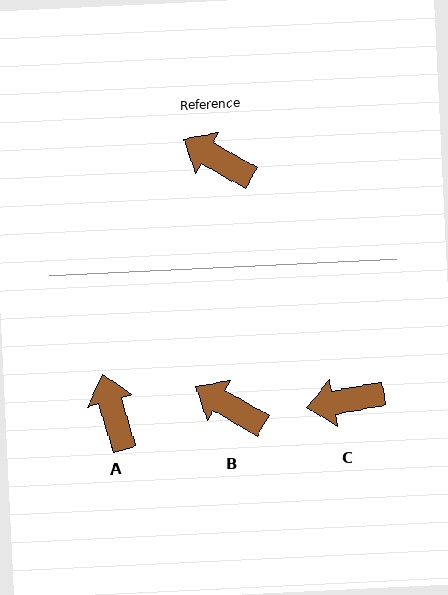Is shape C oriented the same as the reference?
No, it is off by about 40 degrees.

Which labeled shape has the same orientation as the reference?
B.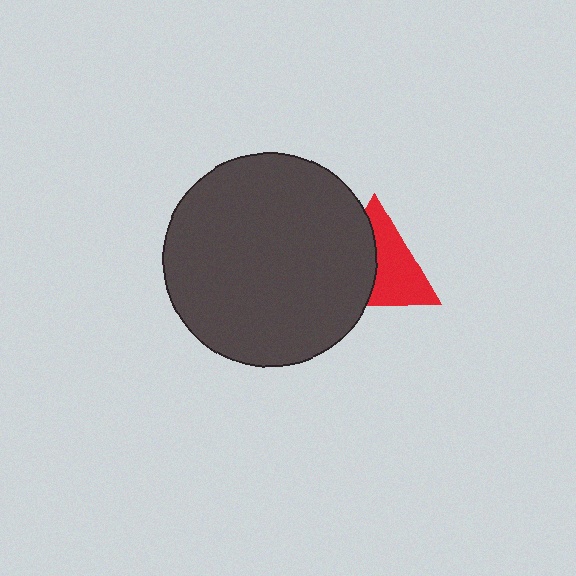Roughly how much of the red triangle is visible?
About half of it is visible (roughly 54%).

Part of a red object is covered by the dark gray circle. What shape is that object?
It is a triangle.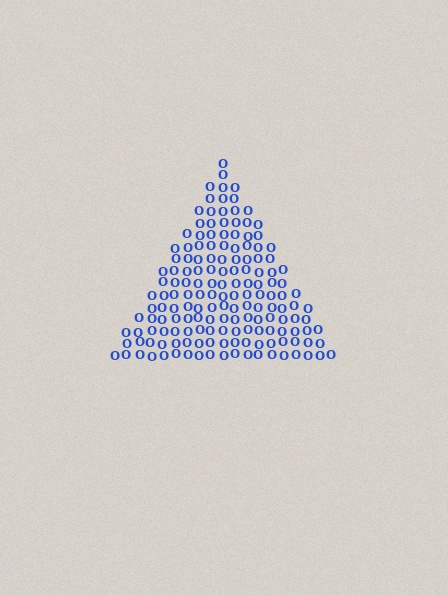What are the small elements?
The small elements are letter O's.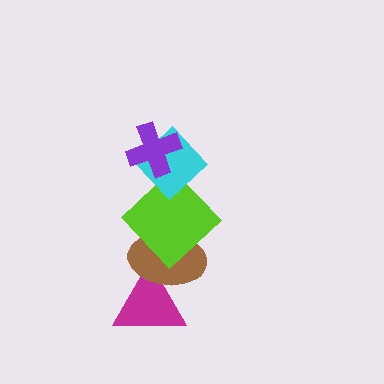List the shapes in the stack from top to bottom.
From top to bottom: the purple cross, the cyan diamond, the lime diamond, the brown ellipse, the magenta triangle.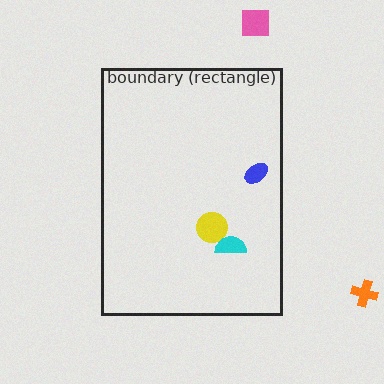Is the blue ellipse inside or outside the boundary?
Inside.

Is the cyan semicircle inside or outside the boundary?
Inside.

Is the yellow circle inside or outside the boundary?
Inside.